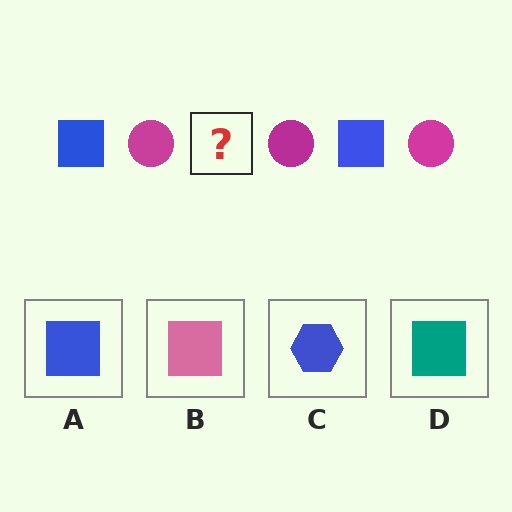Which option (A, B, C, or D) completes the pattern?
A.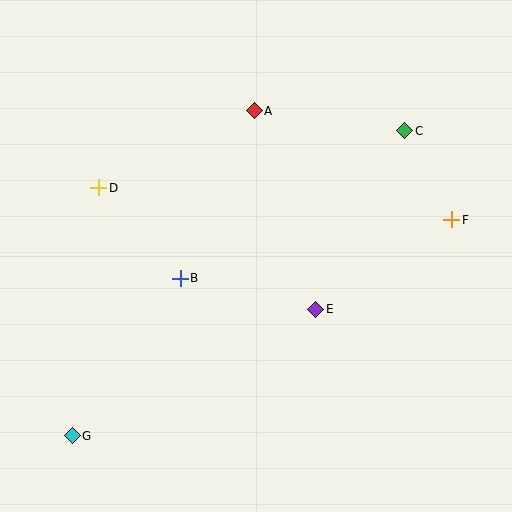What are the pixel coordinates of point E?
Point E is at (316, 309).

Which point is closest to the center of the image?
Point B at (180, 278) is closest to the center.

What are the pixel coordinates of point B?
Point B is at (180, 278).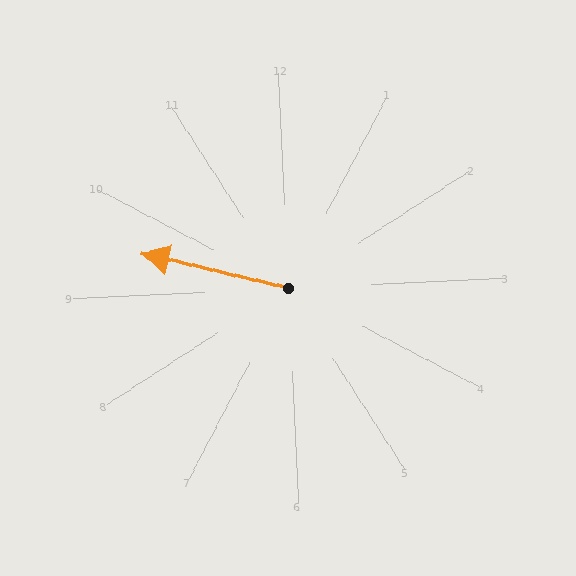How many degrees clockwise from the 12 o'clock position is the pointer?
Approximately 286 degrees.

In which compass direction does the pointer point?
West.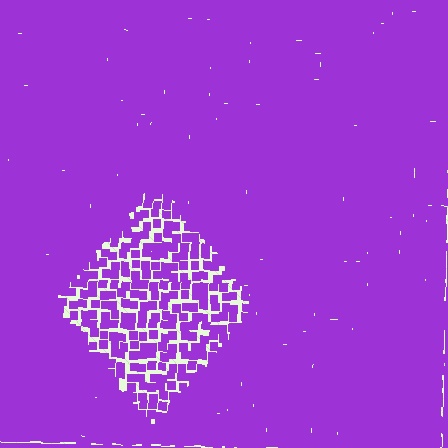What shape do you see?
I see a diamond.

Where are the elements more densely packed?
The elements are more densely packed outside the diamond boundary.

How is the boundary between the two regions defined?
The boundary is defined by a change in element density (approximately 2.4x ratio). All elements are the same color, size, and shape.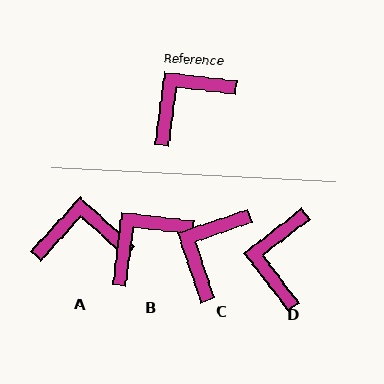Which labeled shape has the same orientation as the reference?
B.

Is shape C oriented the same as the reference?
No, it is off by about 26 degrees.